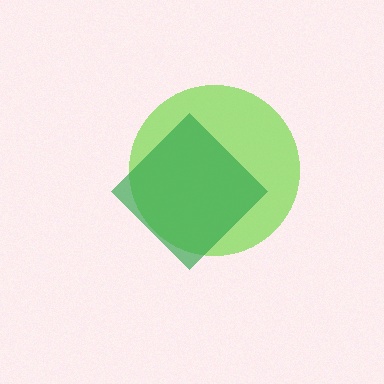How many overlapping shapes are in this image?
There are 2 overlapping shapes in the image.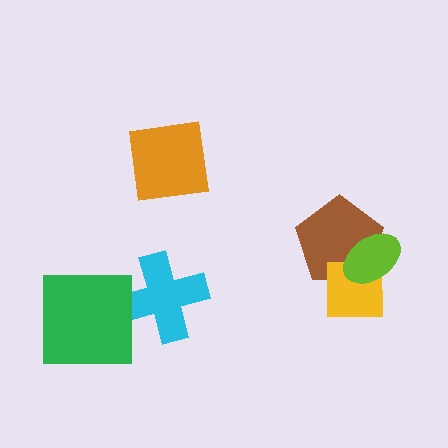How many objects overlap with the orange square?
0 objects overlap with the orange square.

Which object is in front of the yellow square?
The lime ellipse is in front of the yellow square.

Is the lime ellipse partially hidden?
No, no other shape covers it.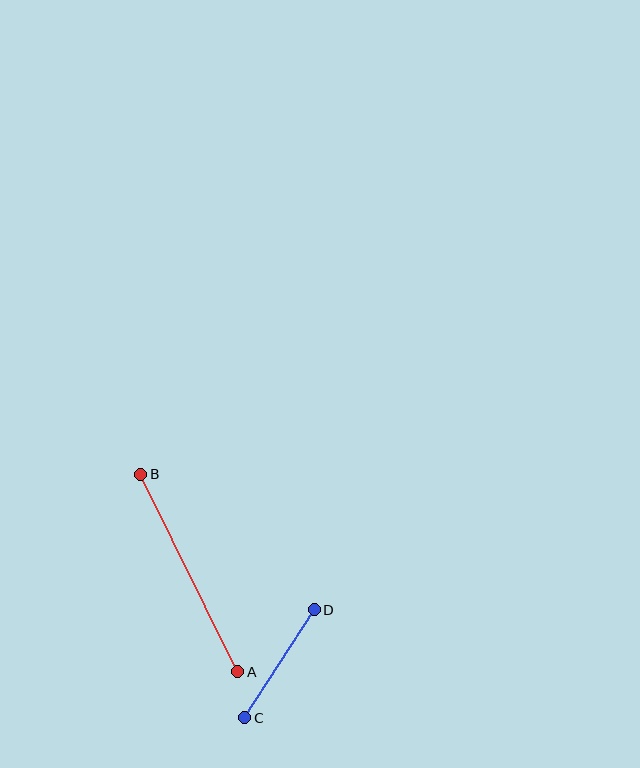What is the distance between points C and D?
The distance is approximately 129 pixels.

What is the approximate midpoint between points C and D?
The midpoint is at approximately (279, 664) pixels.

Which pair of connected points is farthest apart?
Points A and B are farthest apart.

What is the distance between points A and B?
The distance is approximately 220 pixels.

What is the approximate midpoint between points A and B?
The midpoint is at approximately (189, 573) pixels.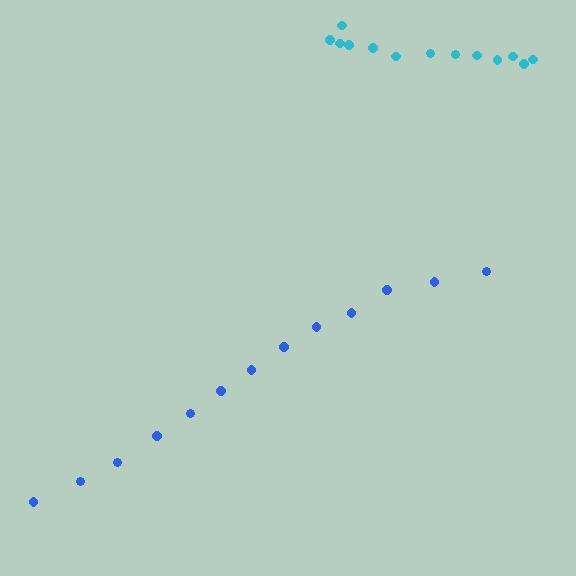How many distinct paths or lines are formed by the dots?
There are 2 distinct paths.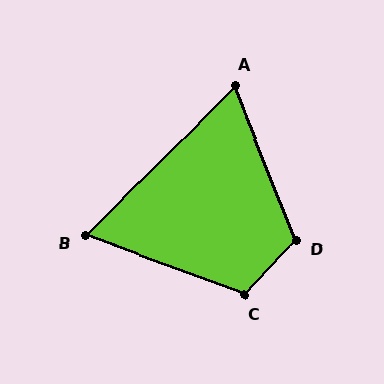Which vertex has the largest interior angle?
D, at approximately 115 degrees.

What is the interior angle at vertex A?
Approximately 66 degrees (acute).